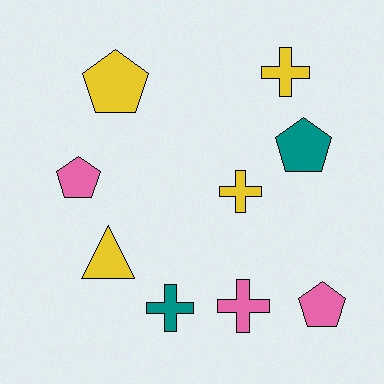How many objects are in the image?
There are 9 objects.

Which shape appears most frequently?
Cross, with 4 objects.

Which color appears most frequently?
Yellow, with 4 objects.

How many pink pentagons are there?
There are 2 pink pentagons.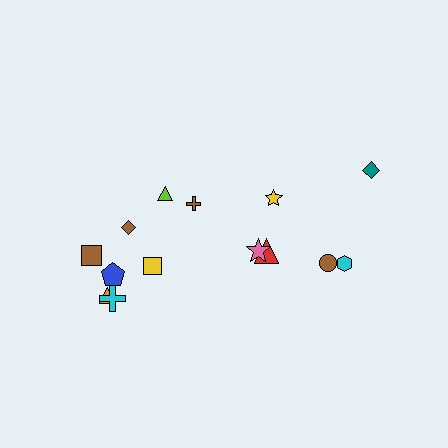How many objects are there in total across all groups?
There are 14 objects.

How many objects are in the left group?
There are 8 objects.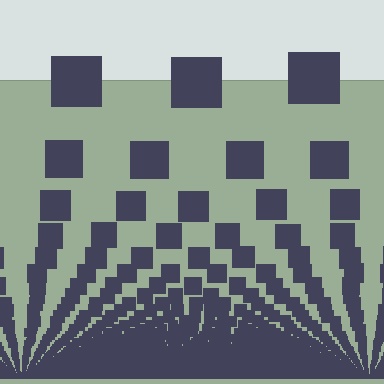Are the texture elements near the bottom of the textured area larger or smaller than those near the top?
Smaller. The gradient is inverted — elements near the bottom are smaller and denser.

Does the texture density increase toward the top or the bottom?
Density increases toward the bottom.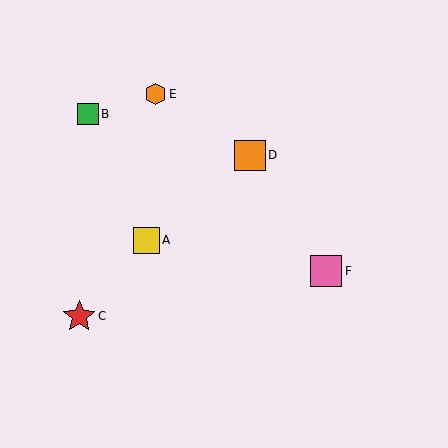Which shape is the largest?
The red star (labeled C) is the largest.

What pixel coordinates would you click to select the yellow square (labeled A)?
Click at (146, 240) to select the yellow square A.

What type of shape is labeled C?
Shape C is a red star.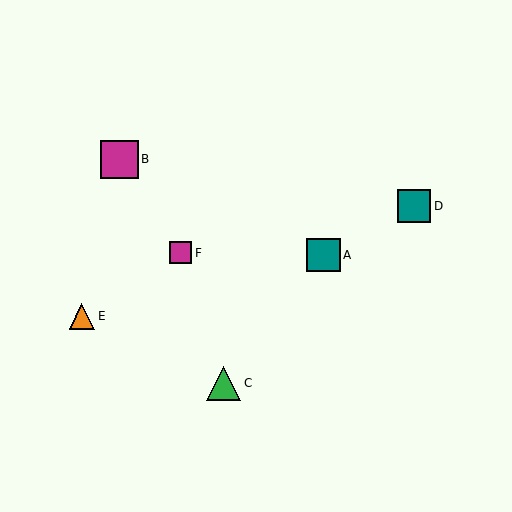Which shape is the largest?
The magenta square (labeled B) is the largest.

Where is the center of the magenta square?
The center of the magenta square is at (119, 159).